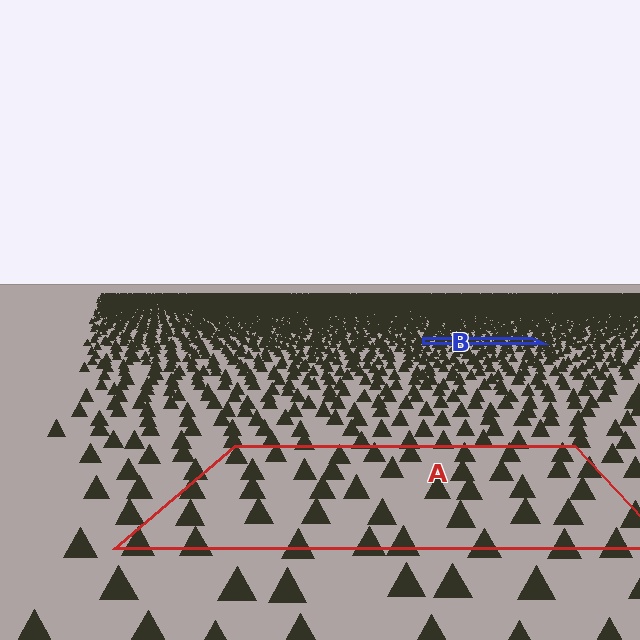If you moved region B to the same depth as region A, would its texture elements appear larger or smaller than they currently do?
They would appear larger. At a closer depth, the same texture elements are projected at a bigger on-screen size.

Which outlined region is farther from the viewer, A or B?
Region B is farther from the viewer — the texture elements inside it appear smaller and more densely packed.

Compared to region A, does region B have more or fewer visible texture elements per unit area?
Region B has more texture elements per unit area — they are packed more densely because it is farther away.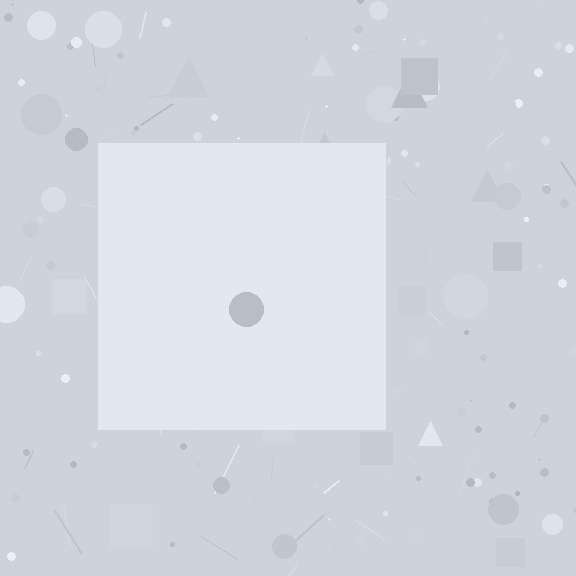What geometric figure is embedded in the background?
A square is embedded in the background.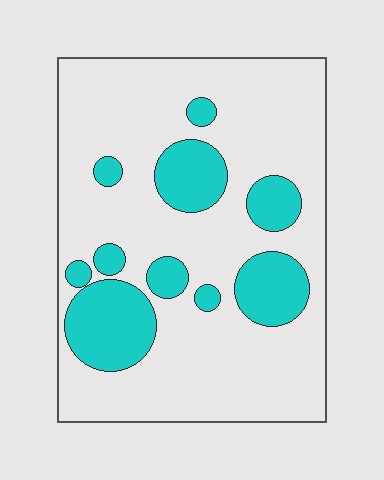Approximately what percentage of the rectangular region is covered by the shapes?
Approximately 25%.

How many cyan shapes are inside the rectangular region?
10.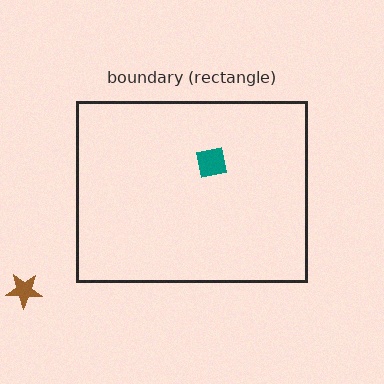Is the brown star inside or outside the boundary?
Outside.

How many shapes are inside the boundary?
1 inside, 1 outside.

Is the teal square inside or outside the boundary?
Inside.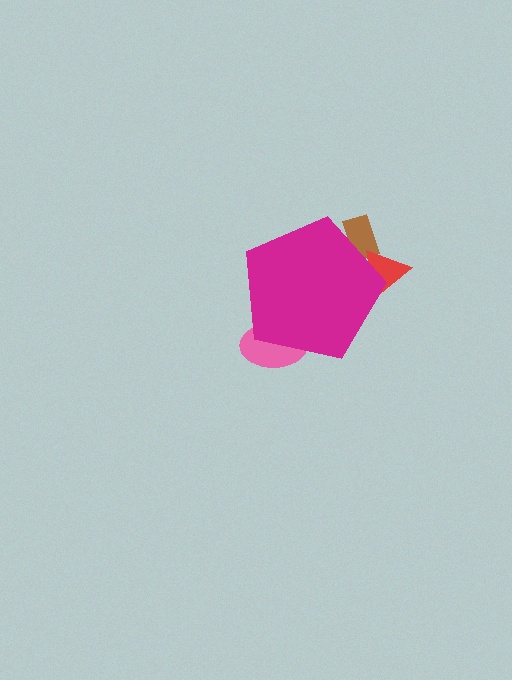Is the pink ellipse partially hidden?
Yes, the pink ellipse is partially hidden behind the magenta pentagon.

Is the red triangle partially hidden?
Yes, the red triangle is partially hidden behind the magenta pentagon.